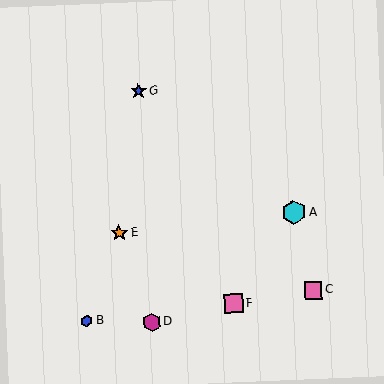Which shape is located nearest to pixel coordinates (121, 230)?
The orange star (labeled E) at (119, 233) is nearest to that location.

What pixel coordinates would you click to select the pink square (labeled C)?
Click at (313, 290) to select the pink square C.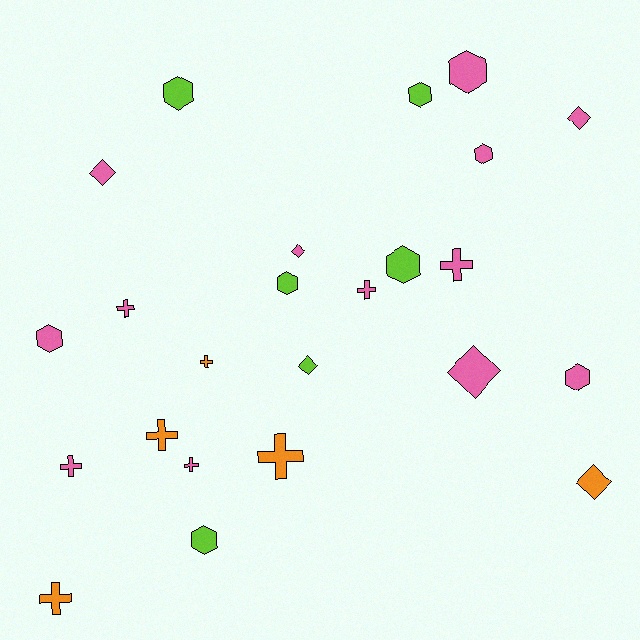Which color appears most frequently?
Pink, with 13 objects.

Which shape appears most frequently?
Hexagon, with 9 objects.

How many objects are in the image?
There are 24 objects.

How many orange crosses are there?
There are 4 orange crosses.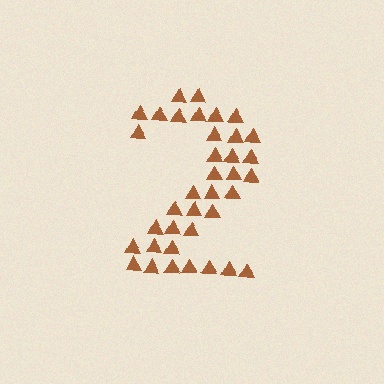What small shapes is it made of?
It is made of small triangles.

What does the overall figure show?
The overall figure shows the digit 2.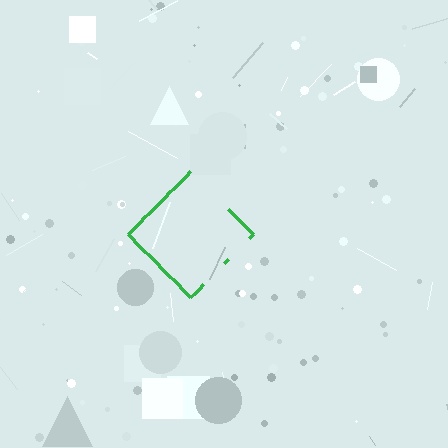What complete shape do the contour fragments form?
The contour fragments form a diamond.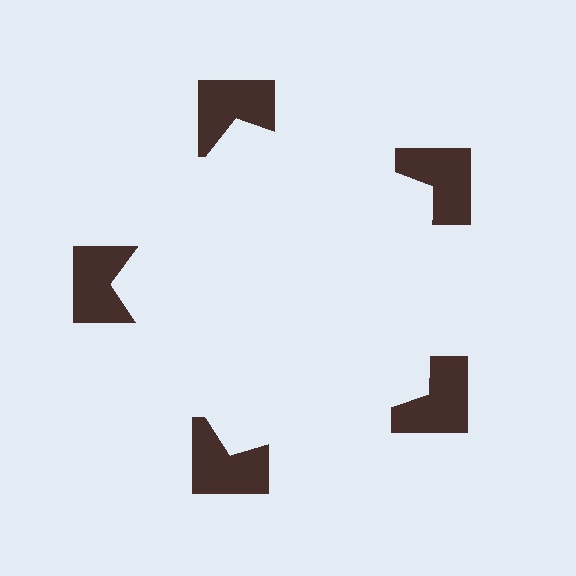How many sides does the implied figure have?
5 sides.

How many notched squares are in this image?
There are 5 — one at each vertex of the illusory pentagon.